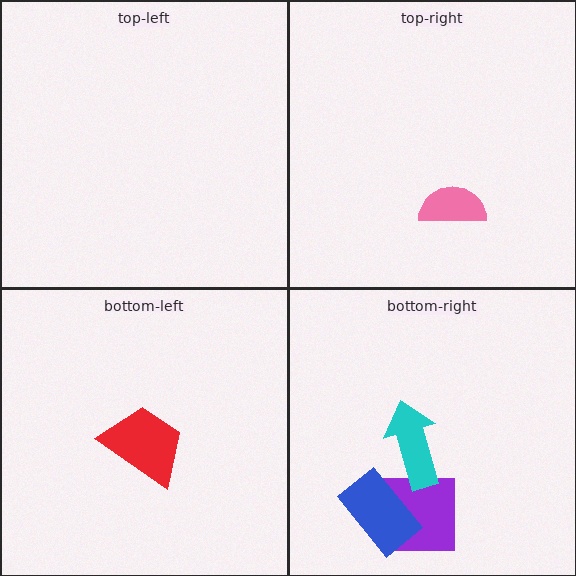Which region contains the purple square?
The bottom-right region.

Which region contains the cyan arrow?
The bottom-right region.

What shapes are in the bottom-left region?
The red trapezoid.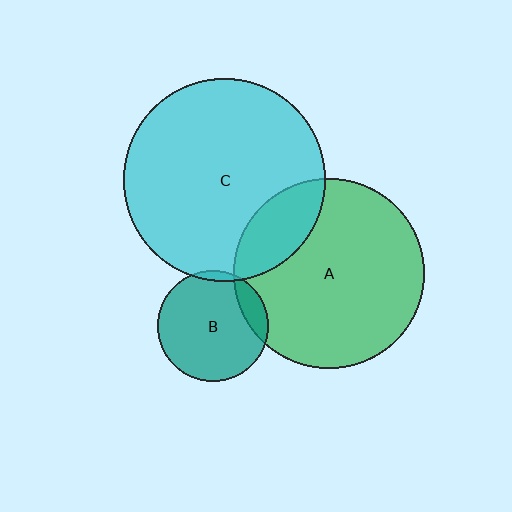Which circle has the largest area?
Circle C (cyan).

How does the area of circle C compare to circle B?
Approximately 3.4 times.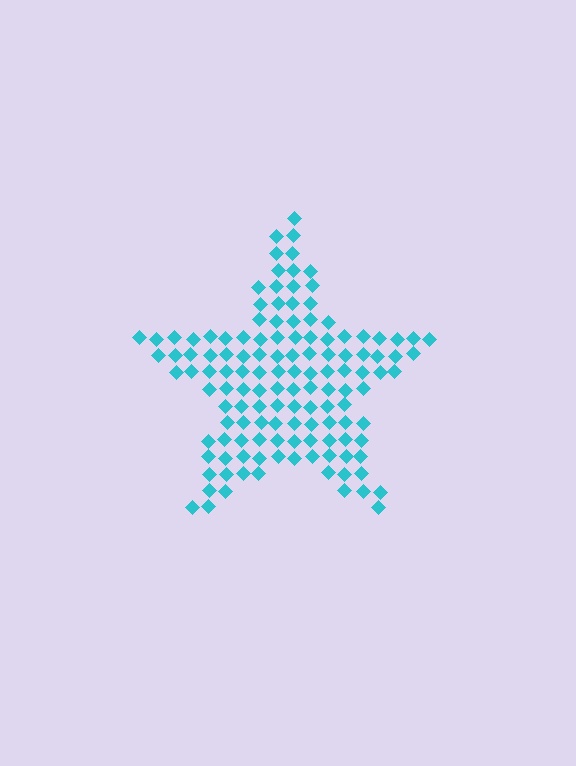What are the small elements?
The small elements are diamonds.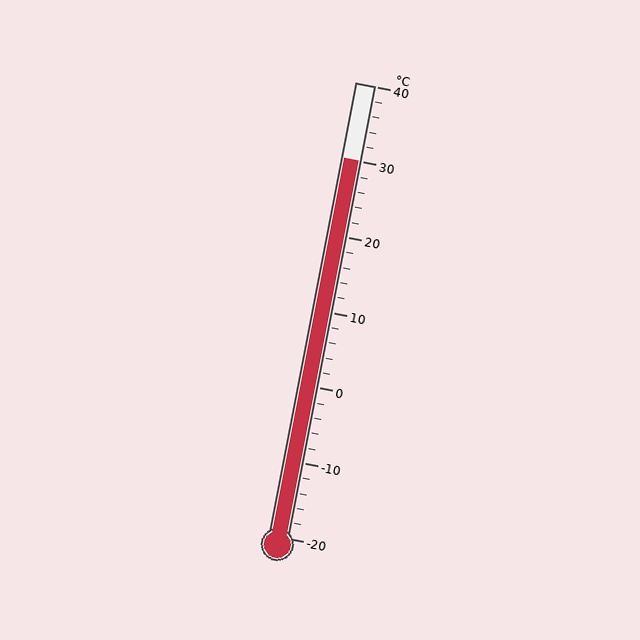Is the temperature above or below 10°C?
The temperature is above 10°C.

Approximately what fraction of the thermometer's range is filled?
The thermometer is filled to approximately 85% of its range.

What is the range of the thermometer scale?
The thermometer scale ranges from -20°C to 40°C.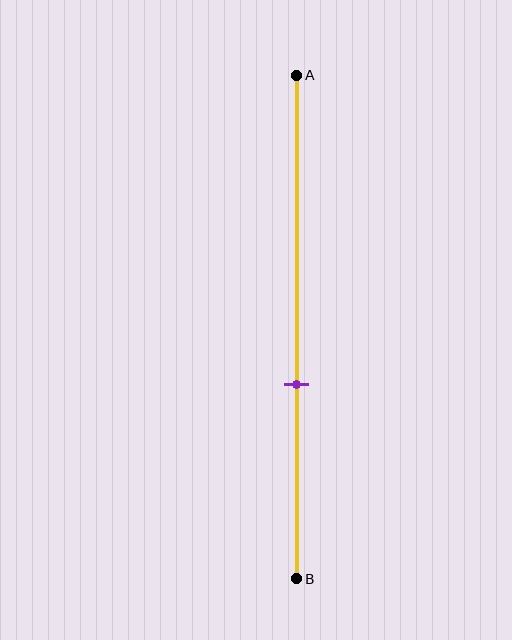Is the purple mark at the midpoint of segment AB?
No, the mark is at about 60% from A, not at the 50% midpoint.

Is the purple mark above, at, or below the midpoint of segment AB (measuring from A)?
The purple mark is below the midpoint of segment AB.